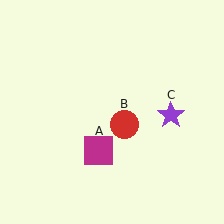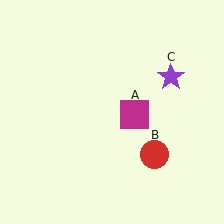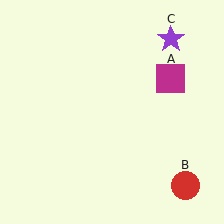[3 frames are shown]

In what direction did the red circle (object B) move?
The red circle (object B) moved down and to the right.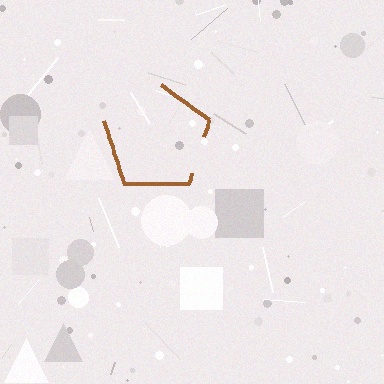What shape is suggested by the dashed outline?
The dashed outline suggests a pentagon.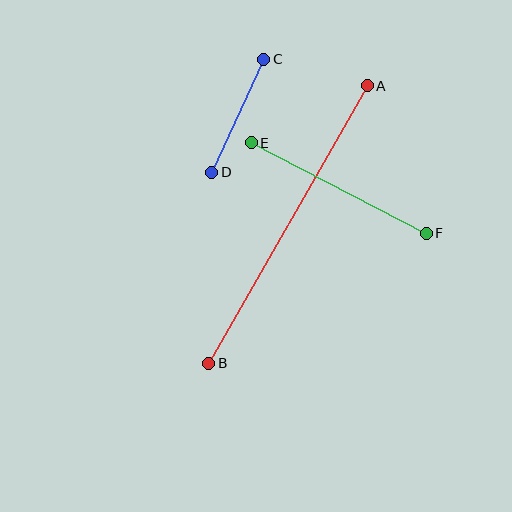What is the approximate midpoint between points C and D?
The midpoint is at approximately (238, 116) pixels.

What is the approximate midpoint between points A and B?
The midpoint is at approximately (288, 224) pixels.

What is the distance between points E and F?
The distance is approximately 197 pixels.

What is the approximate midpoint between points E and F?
The midpoint is at approximately (339, 188) pixels.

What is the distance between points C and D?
The distance is approximately 125 pixels.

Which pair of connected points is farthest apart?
Points A and B are farthest apart.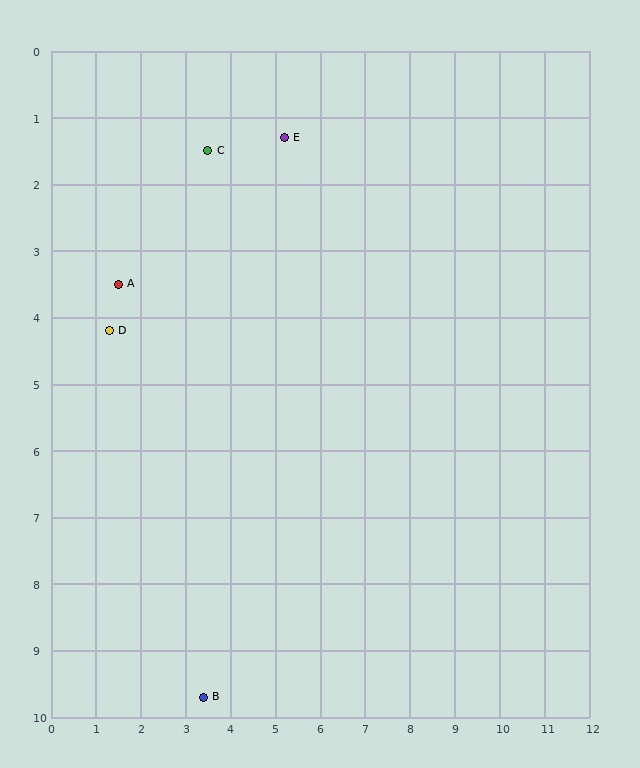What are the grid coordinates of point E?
Point E is at approximately (5.2, 1.3).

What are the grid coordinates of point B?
Point B is at approximately (3.4, 9.7).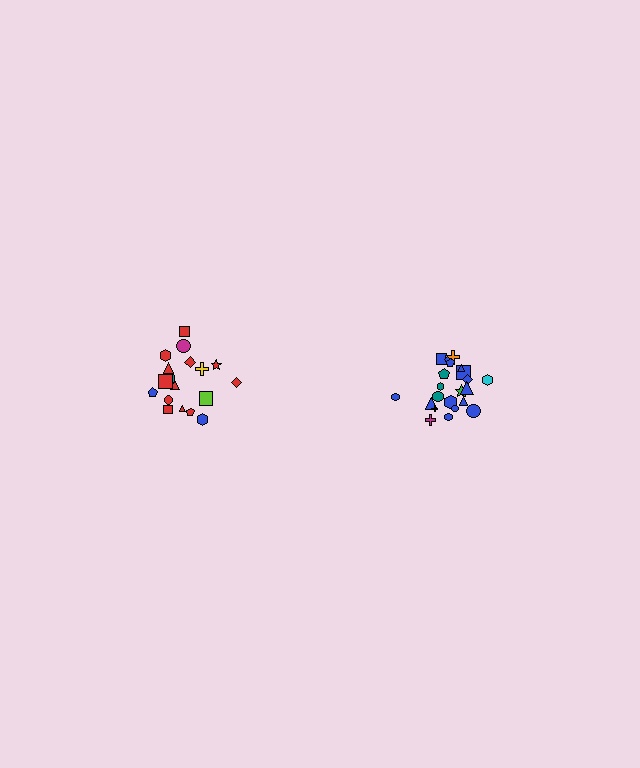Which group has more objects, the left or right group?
The right group.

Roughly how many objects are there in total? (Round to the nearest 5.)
Roughly 40 objects in total.